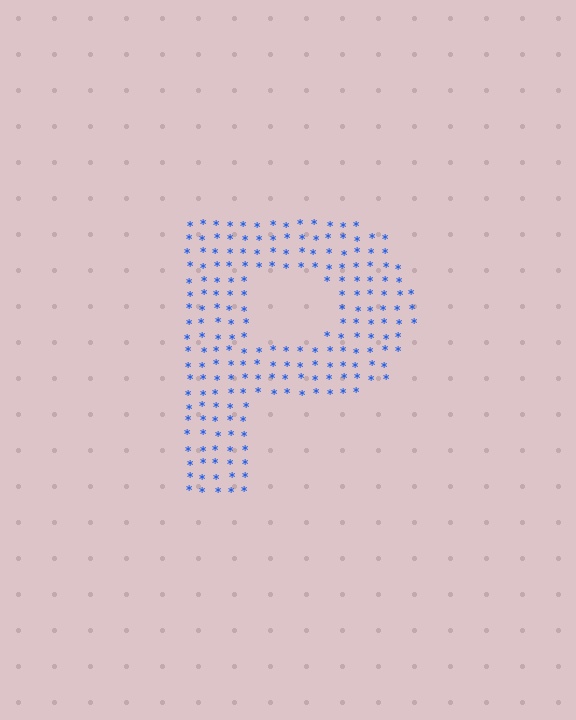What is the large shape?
The large shape is the letter P.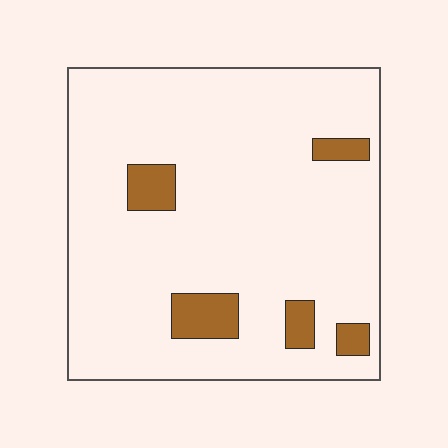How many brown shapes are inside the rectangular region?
5.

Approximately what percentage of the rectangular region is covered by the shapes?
Approximately 10%.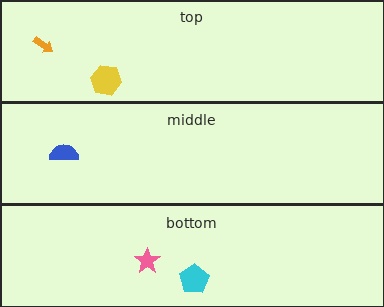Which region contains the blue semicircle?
The middle region.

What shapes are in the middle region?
The blue semicircle.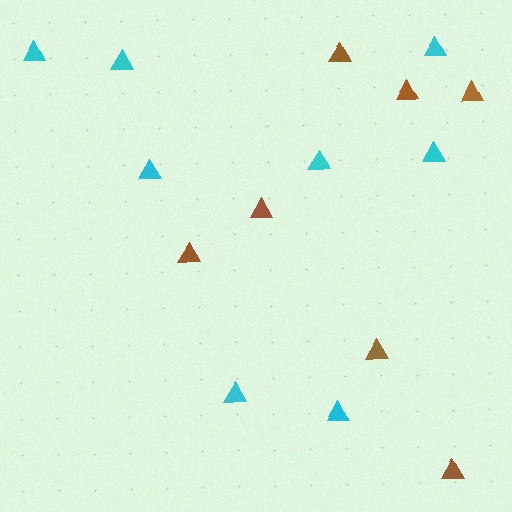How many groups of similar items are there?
There are 2 groups: one group of cyan triangles (8) and one group of brown triangles (7).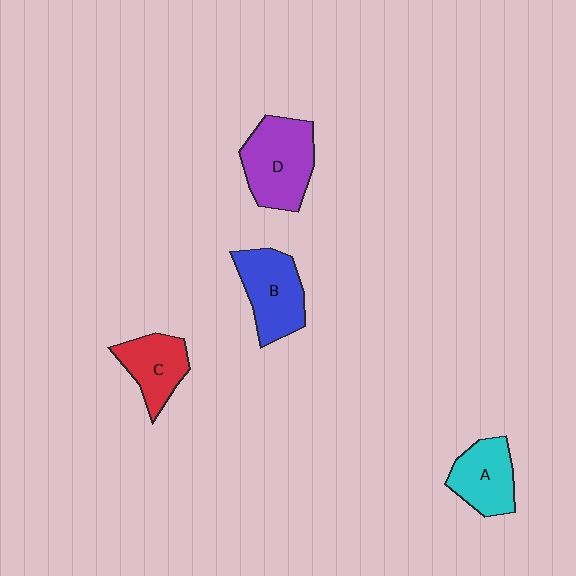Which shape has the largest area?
Shape D (purple).